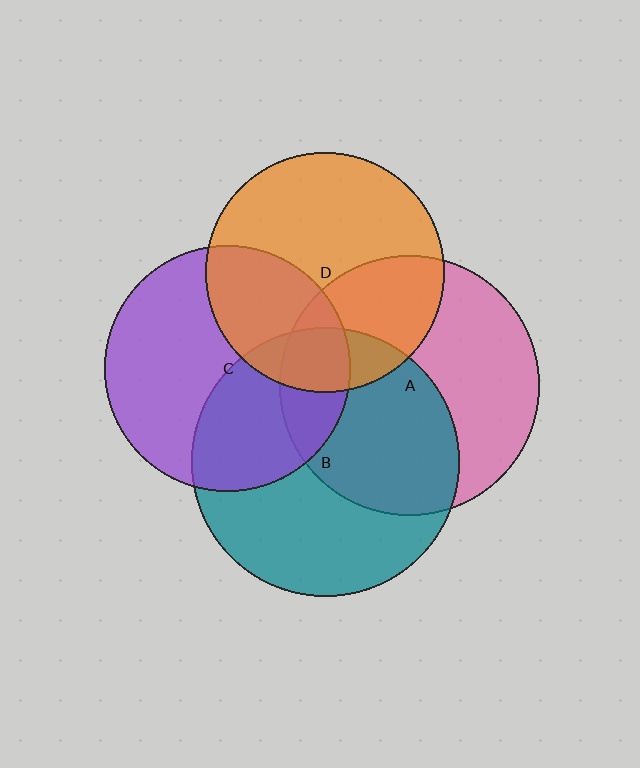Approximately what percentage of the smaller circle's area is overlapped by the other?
Approximately 50%.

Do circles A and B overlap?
Yes.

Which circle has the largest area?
Circle B (teal).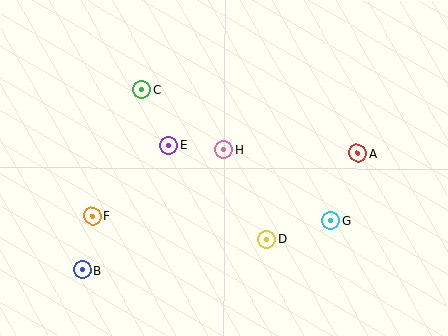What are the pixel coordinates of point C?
Point C is at (142, 90).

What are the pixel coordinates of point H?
Point H is at (224, 150).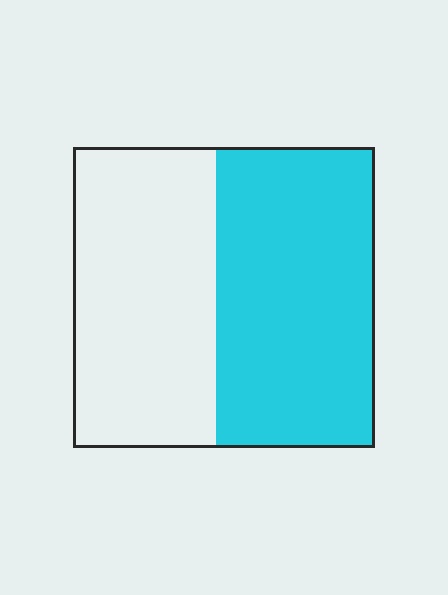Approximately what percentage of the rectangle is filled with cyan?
Approximately 55%.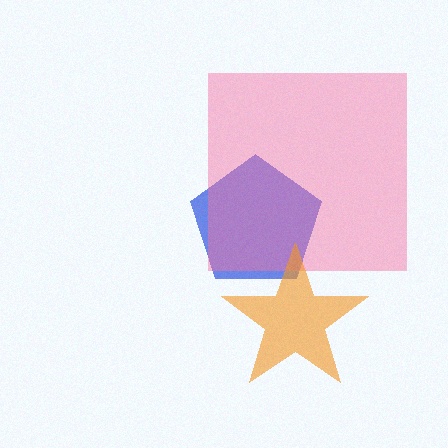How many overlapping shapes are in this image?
There are 3 overlapping shapes in the image.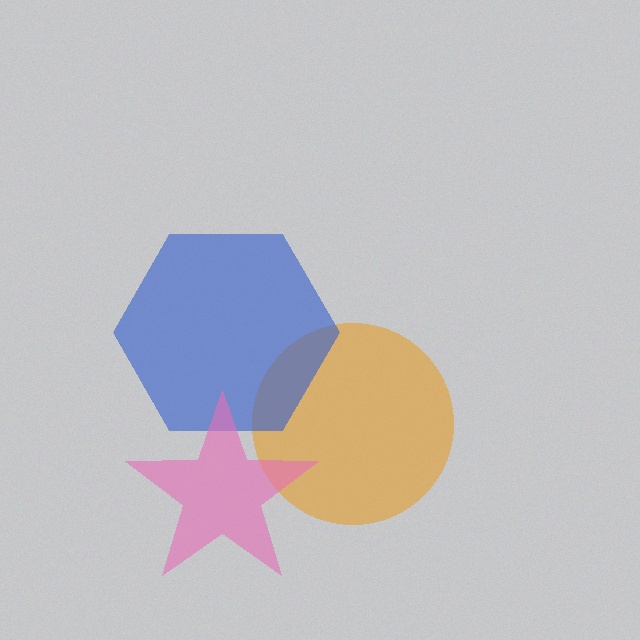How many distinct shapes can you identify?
There are 3 distinct shapes: an orange circle, a blue hexagon, a pink star.